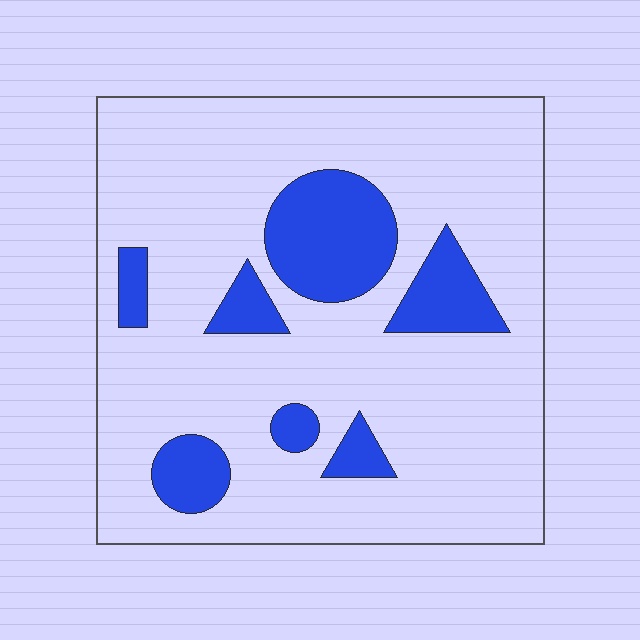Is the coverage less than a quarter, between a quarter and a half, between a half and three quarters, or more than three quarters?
Less than a quarter.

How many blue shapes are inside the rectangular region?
7.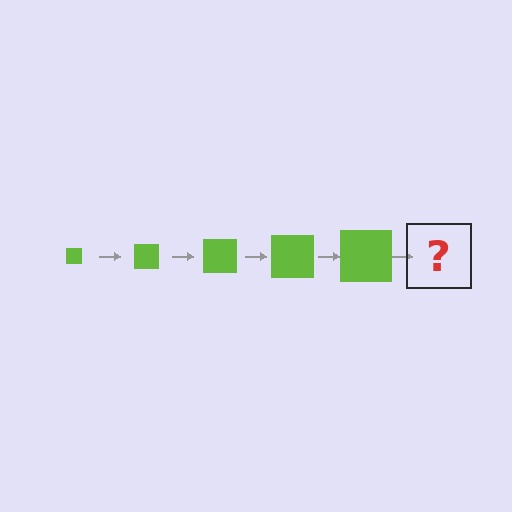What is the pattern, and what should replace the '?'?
The pattern is that the square gets progressively larger each step. The '?' should be a lime square, larger than the previous one.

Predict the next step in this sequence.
The next step is a lime square, larger than the previous one.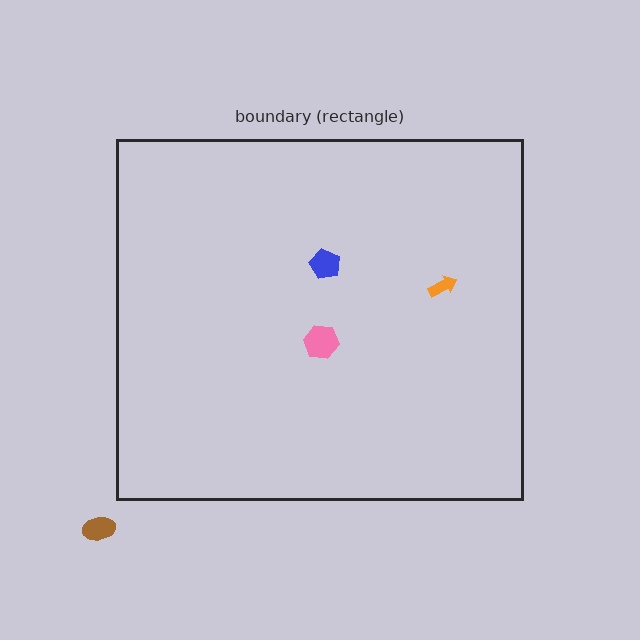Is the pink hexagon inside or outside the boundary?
Inside.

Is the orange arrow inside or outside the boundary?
Inside.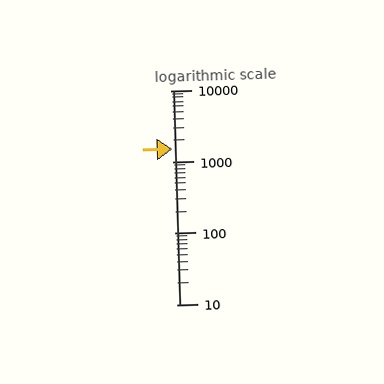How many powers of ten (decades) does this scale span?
The scale spans 3 decades, from 10 to 10000.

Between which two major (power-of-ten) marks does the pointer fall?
The pointer is between 1000 and 10000.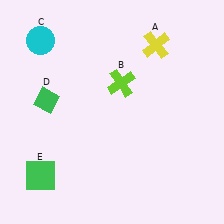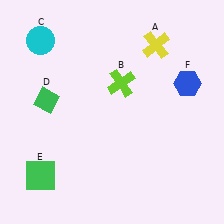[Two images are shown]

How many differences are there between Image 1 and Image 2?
There is 1 difference between the two images.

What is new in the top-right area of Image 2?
A blue hexagon (F) was added in the top-right area of Image 2.